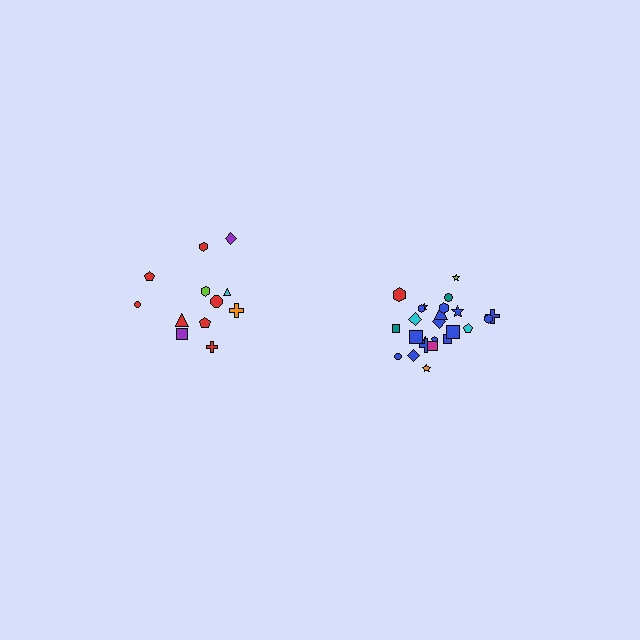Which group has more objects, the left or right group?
The right group.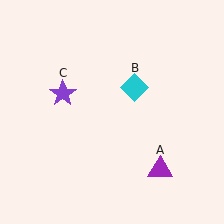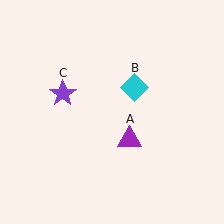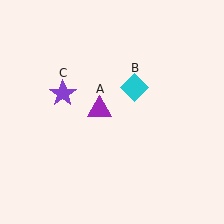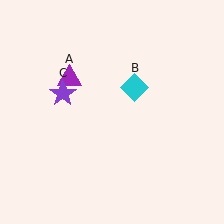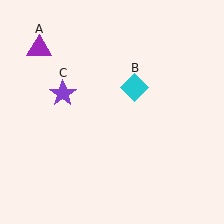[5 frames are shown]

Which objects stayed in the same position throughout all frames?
Cyan diamond (object B) and purple star (object C) remained stationary.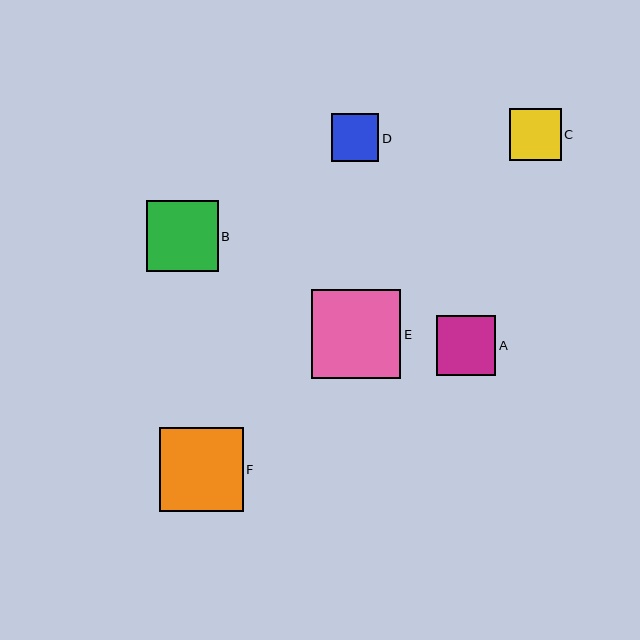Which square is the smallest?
Square D is the smallest with a size of approximately 47 pixels.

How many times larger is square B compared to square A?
Square B is approximately 1.2 times the size of square A.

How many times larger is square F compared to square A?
Square F is approximately 1.4 times the size of square A.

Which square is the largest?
Square E is the largest with a size of approximately 89 pixels.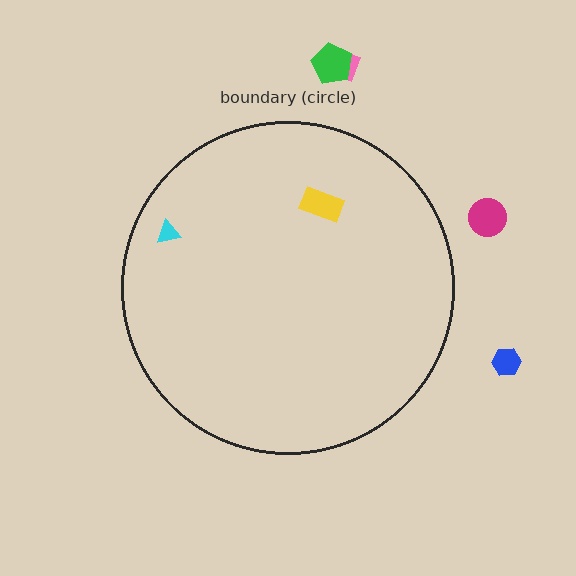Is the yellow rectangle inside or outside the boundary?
Inside.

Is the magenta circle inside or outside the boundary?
Outside.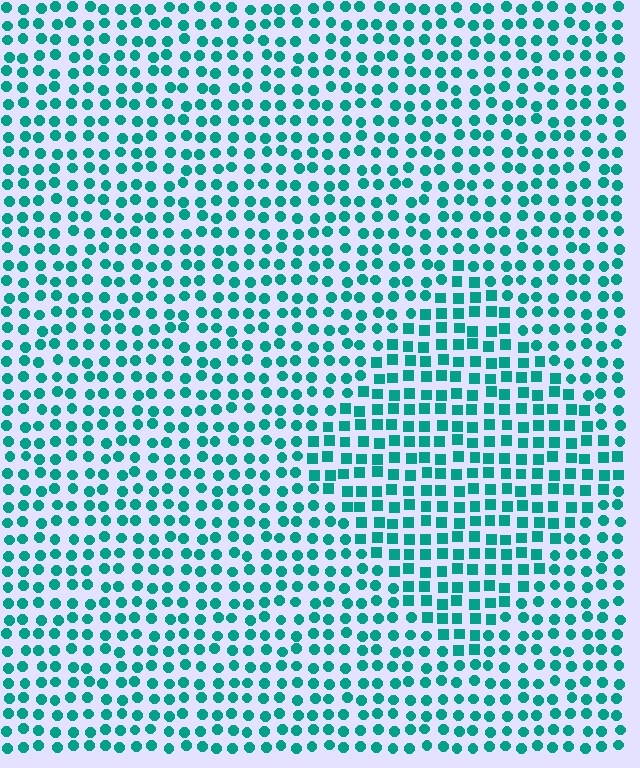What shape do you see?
I see a diamond.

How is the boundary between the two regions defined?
The boundary is defined by a change in element shape: squares inside vs. circles outside. All elements share the same color and spacing.